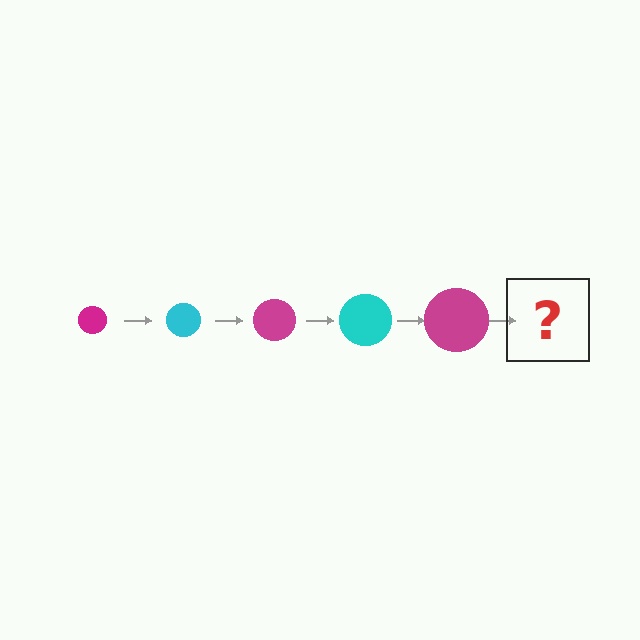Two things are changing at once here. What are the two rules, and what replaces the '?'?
The two rules are that the circle grows larger each step and the color cycles through magenta and cyan. The '?' should be a cyan circle, larger than the previous one.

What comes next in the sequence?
The next element should be a cyan circle, larger than the previous one.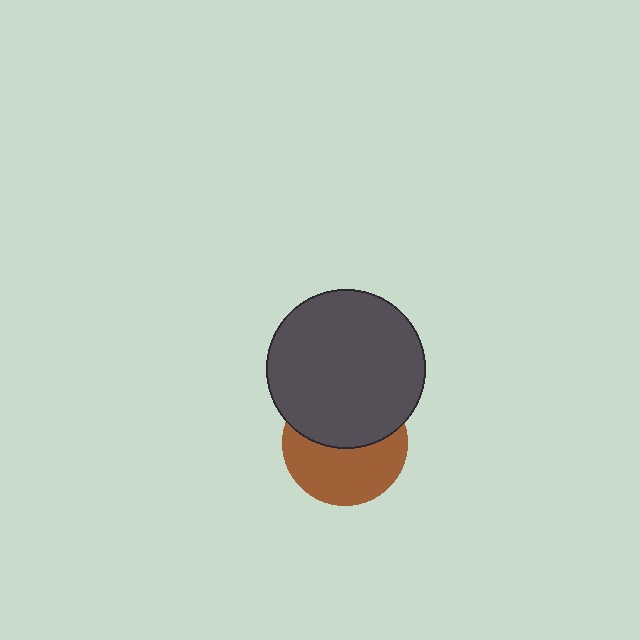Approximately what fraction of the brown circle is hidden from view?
Roughly 47% of the brown circle is hidden behind the dark gray circle.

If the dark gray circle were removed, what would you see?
You would see the complete brown circle.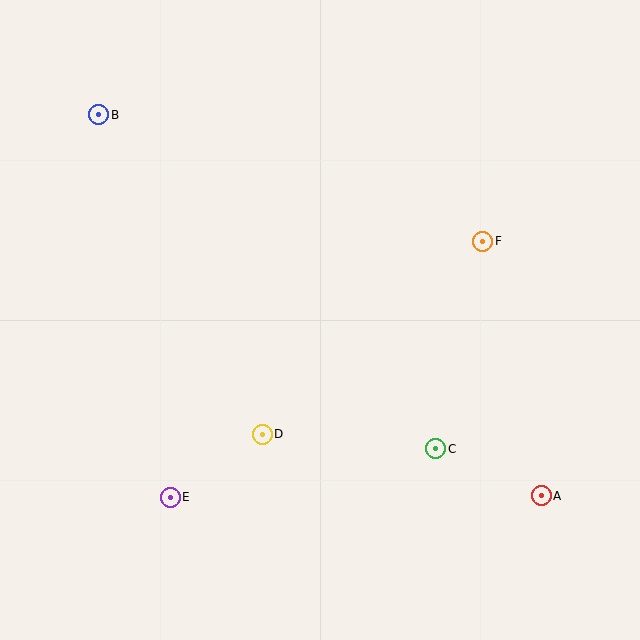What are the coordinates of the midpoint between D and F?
The midpoint between D and F is at (373, 338).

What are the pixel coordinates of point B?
Point B is at (99, 115).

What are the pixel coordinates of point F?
Point F is at (483, 241).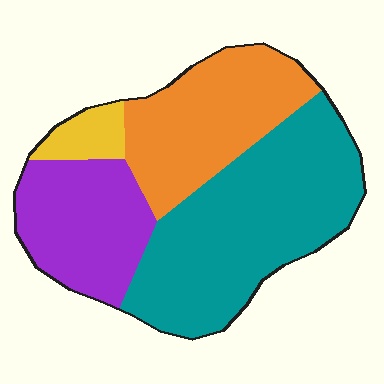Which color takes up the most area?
Teal, at roughly 45%.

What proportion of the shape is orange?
Orange covers around 25% of the shape.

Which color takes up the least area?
Yellow, at roughly 5%.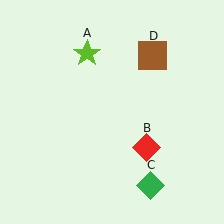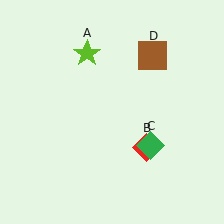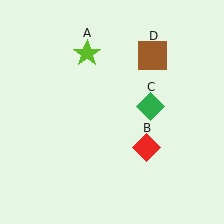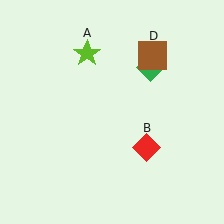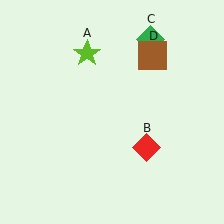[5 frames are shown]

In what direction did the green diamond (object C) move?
The green diamond (object C) moved up.